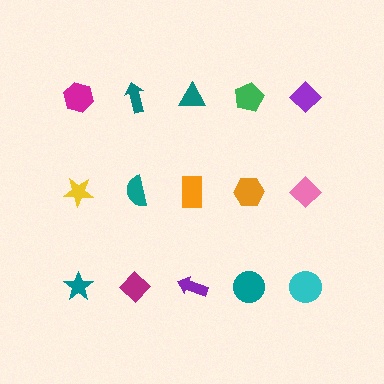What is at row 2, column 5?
A pink diamond.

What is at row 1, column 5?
A purple diamond.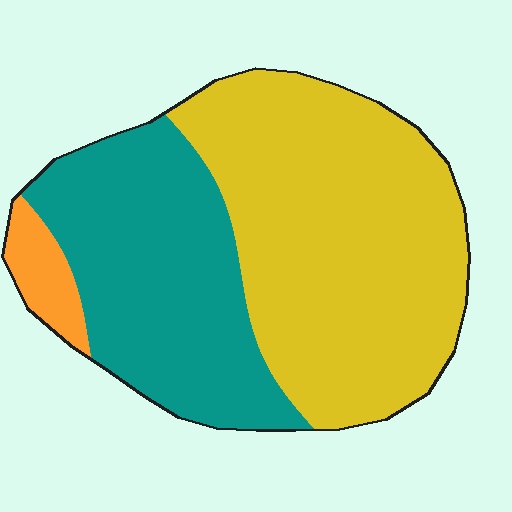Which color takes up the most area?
Yellow, at roughly 55%.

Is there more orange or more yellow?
Yellow.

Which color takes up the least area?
Orange, at roughly 5%.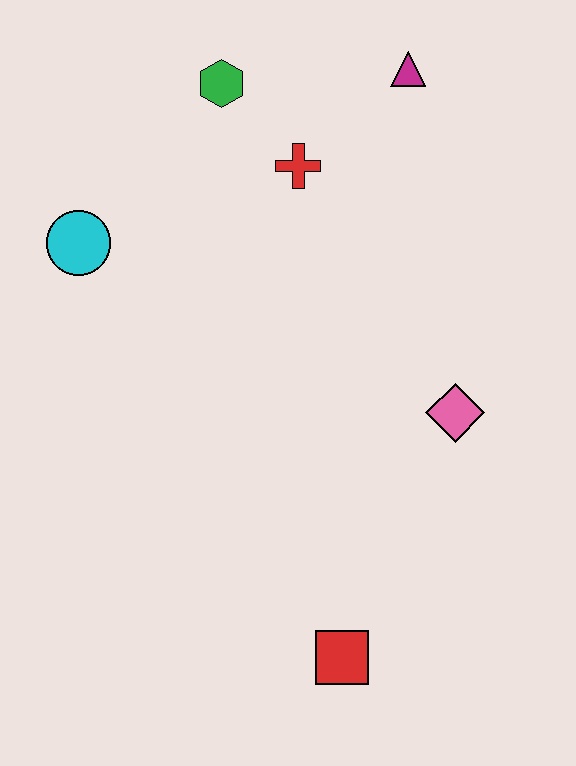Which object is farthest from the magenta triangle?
The red square is farthest from the magenta triangle.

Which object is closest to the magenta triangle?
The red cross is closest to the magenta triangle.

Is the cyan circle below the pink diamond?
No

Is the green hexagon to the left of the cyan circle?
No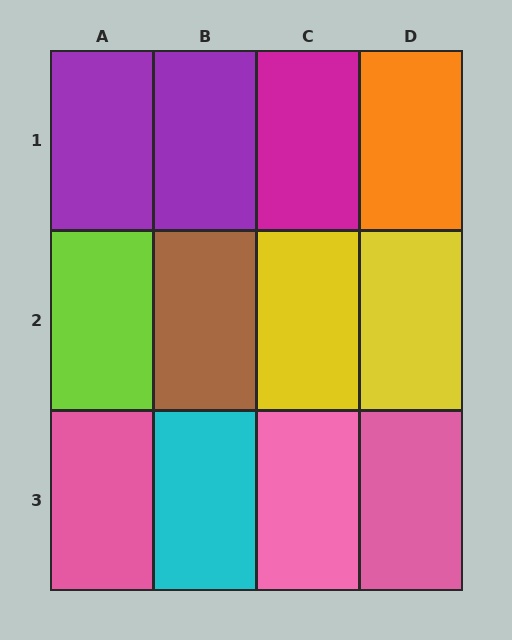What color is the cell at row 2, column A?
Lime.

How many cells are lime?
1 cell is lime.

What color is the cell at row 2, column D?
Yellow.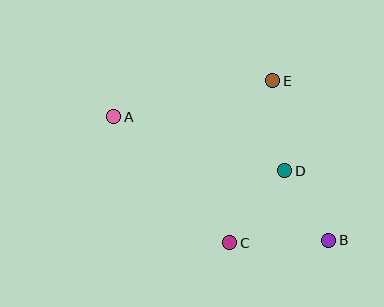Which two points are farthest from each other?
Points A and B are farthest from each other.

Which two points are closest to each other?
Points B and D are closest to each other.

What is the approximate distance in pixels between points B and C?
The distance between B and C is approximately 99 pixels.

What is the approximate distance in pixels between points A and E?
The distance between A and E is approximately 163 pixels.